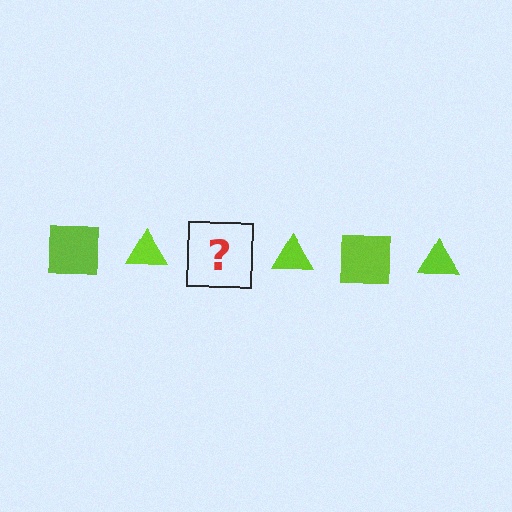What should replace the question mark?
The question mark should be replaced with a lime square.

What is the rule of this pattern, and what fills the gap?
The rule is that the pattern cycles through square, triangle shapes in lime. The gap should be filled with a lime square.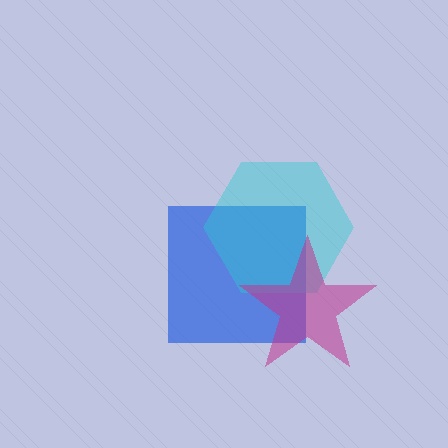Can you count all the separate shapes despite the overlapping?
Yes, there are 3 separate shapes.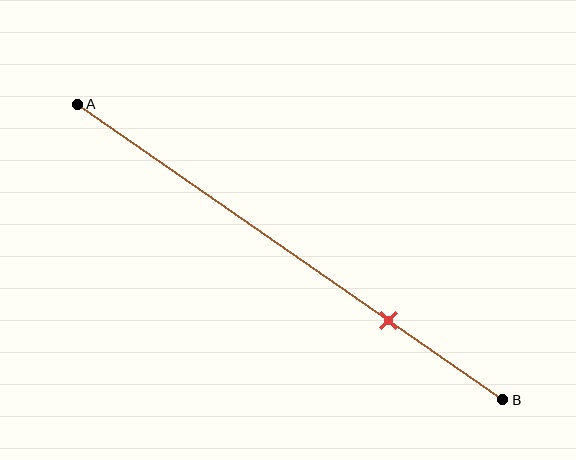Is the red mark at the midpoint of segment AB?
No, the mark is at about 75% from A, not at the 50% midpoint.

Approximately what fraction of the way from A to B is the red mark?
The red mark is approximately 75% of the way from A to B.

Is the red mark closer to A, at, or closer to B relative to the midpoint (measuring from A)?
The red mark is closer to point B than the midpoint of segment AB.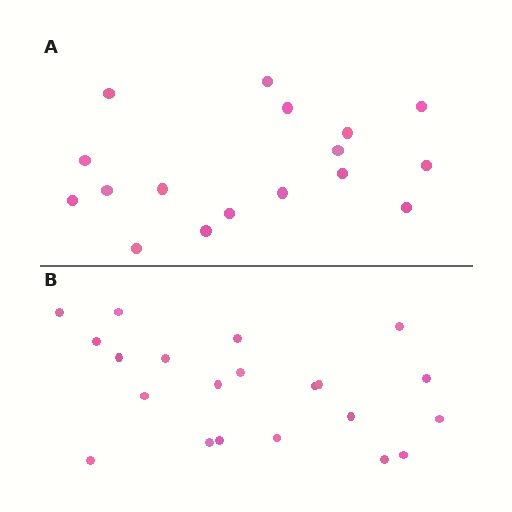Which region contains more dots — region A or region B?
Region B (the bottom region) has more dots.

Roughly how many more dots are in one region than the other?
Region B has about 4 more dots than region A.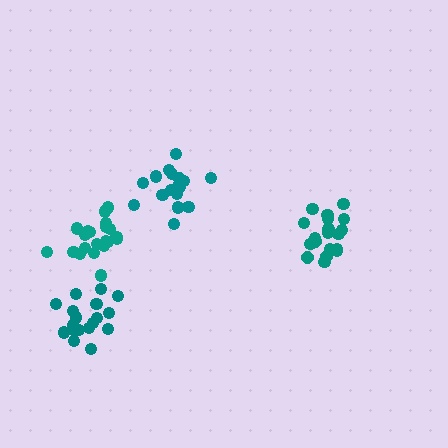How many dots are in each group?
Group 1: 21 dots, Group 2: 20 dots, Group 3: 18 dots, Group 4: 17 dots (76 total).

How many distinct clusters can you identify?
There are 4 distinct clusters.